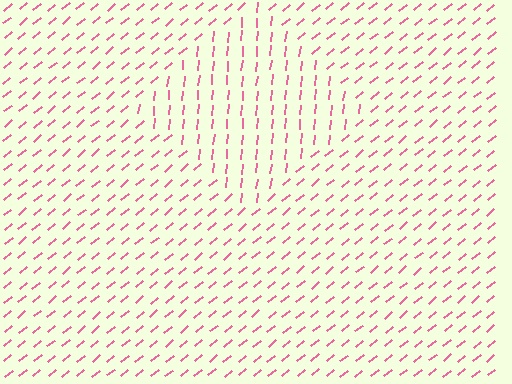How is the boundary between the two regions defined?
The boundary is defined purely by a change in line orientation (approximately 45 degrees difference). All lines are the same color and thickness.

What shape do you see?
I see a diamond.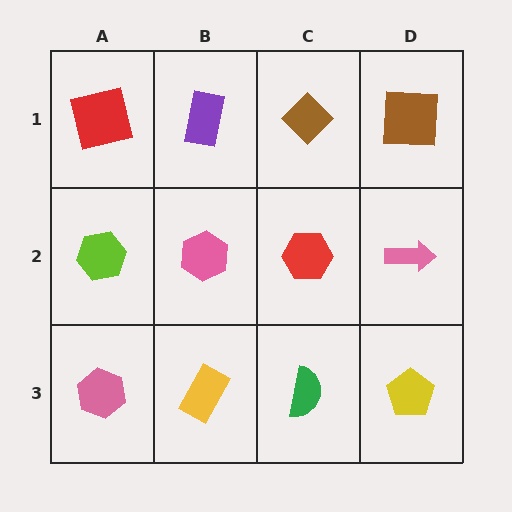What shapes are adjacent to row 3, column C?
A red hexagon (row 2, column C), a yellow rectangle (row 3, column B), a yellow pentagon (row 3, column D).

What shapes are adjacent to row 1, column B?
A pink hexagon (row 2, column B), a red square (row 1, column A), a brown diamond (row 1, column C).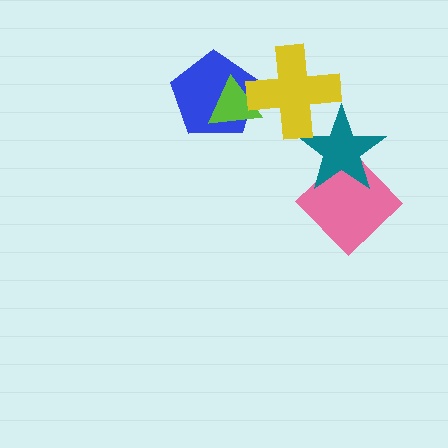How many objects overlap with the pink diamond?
1 object overlaps with the pink diamond.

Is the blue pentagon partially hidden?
Yes, it is partially covered by another shape.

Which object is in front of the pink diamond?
The teal star is in front of the pink diamond.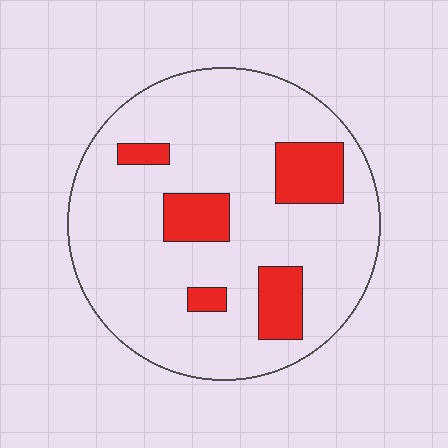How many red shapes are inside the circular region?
5.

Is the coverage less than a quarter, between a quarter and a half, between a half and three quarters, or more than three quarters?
Less than a quarter.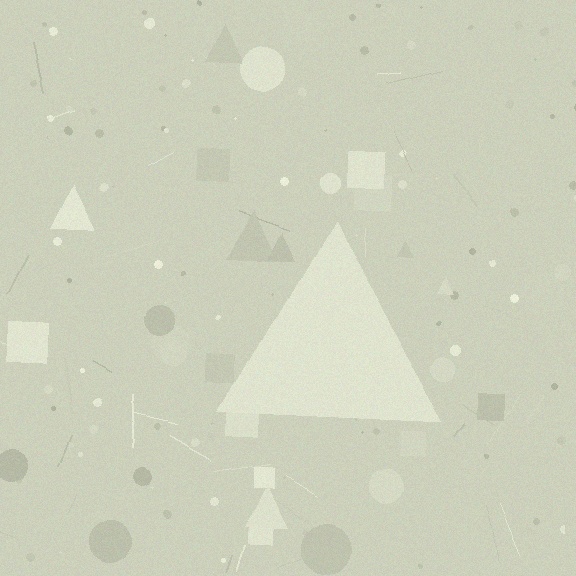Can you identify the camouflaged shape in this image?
The camouflaged shape is a triangle.